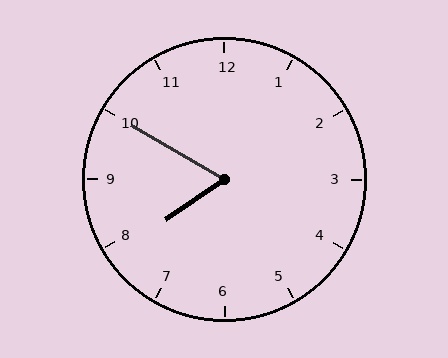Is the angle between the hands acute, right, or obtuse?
It is acute.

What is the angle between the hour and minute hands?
Approximately 65 degrees.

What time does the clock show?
7:50.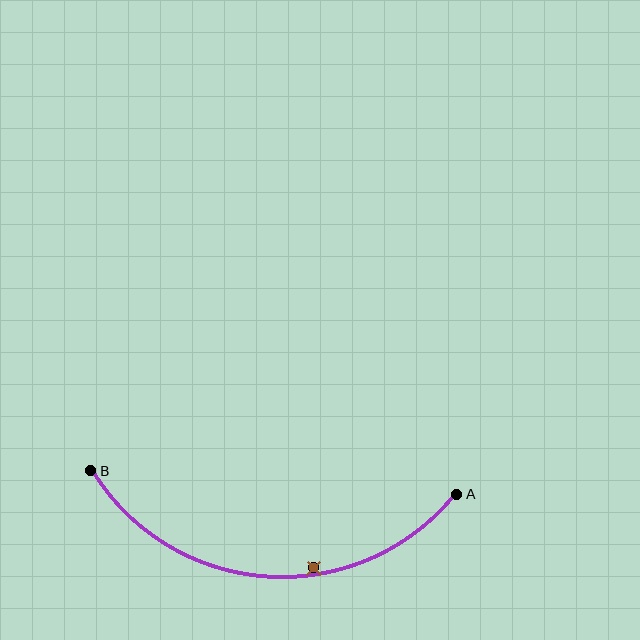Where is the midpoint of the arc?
The arc midpoint is the point on the curve farthest from the straight line joining A and B. It sits below that line.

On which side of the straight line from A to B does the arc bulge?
The arc bulges below the straight line connecting A and B.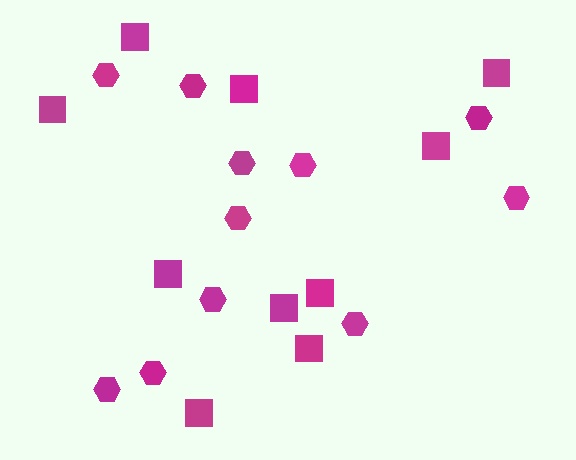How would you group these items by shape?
There are 2 groups: one group of squares (10) and one group of hexagons (11).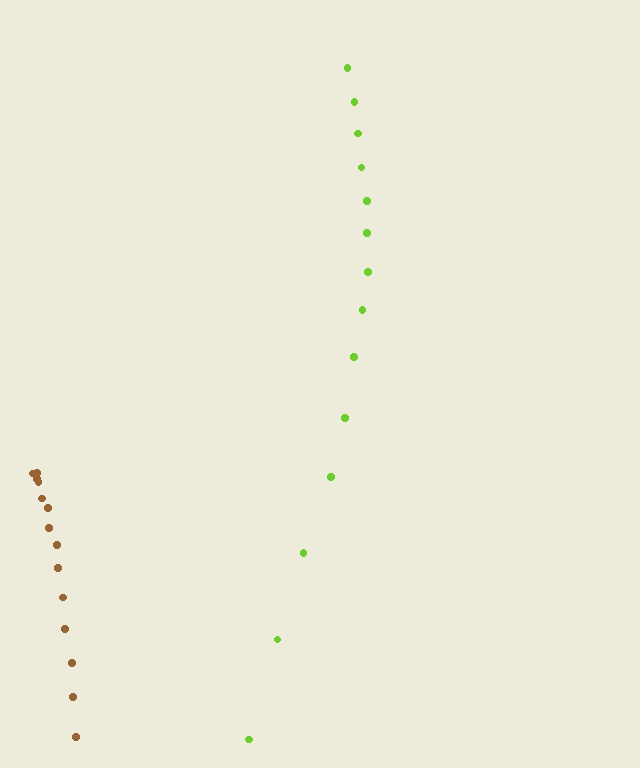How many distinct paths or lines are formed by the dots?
There are 2 distinct paths.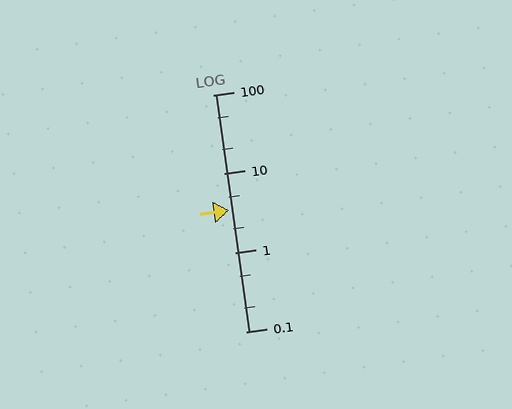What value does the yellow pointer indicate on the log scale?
The pointer indicates approximately 3.4.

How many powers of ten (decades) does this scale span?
The scale spans 3 decades, from 0.1 to 100.